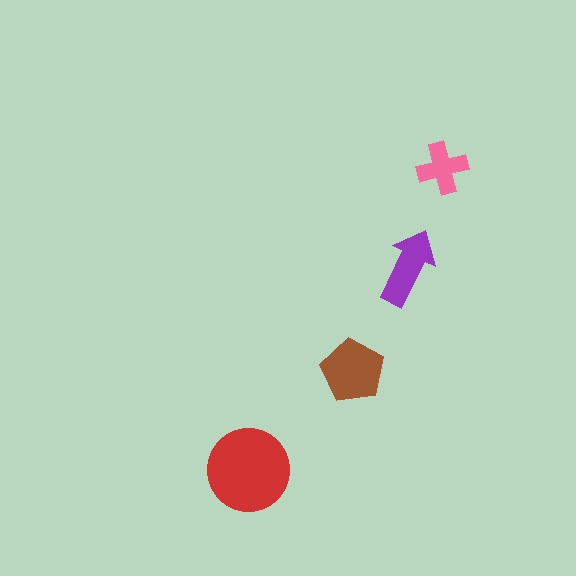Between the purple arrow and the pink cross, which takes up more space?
The purple arrow.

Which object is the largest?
The red circle.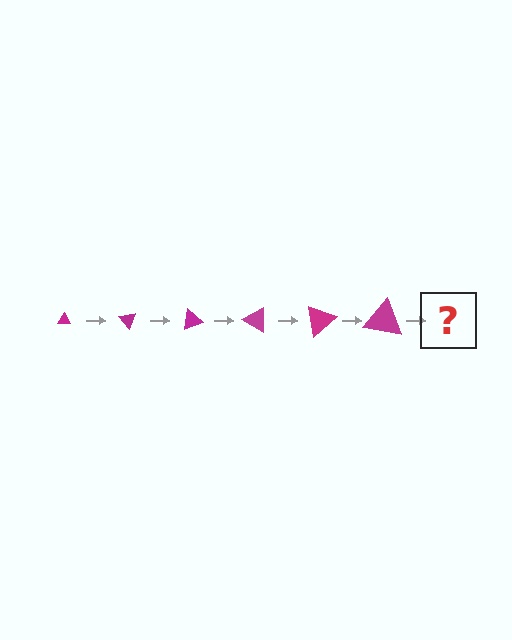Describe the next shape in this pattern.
It should be a triangle, larger than the previous one and rotated 300 degrees from the start.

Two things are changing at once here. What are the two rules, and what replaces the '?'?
The two rules are that the triangle grows larger each step and it rotates 50 degrees each step. The '?' should be a triangle, larger than the previous one and rotated 300 degrees from the start.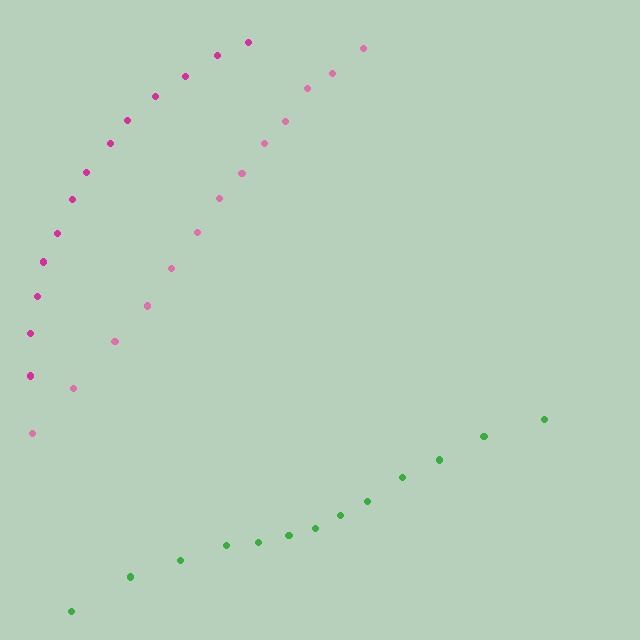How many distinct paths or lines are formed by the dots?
There are 3 distinct paths.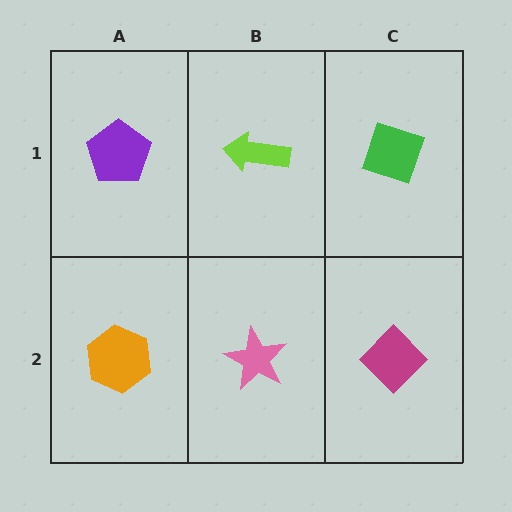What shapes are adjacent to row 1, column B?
A pink star (row 2, column B), a purple pentagon (row 1, column A), a green diamond (row 1, column C).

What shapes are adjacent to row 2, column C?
A green diamond (row 1, column C), a pink star (row 2, column B).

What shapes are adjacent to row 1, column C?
A magenta diamond (row 2, column C), a lime arrow (row 1, column B).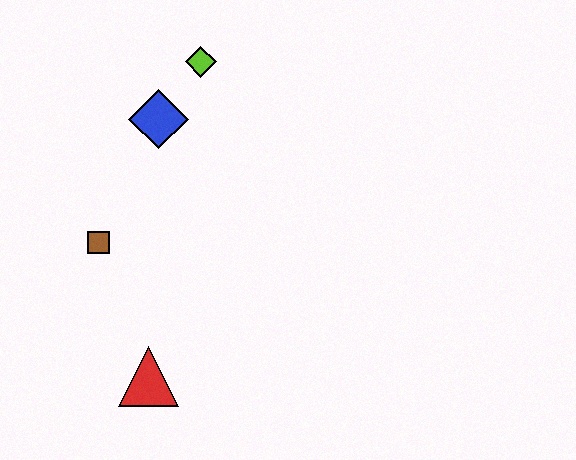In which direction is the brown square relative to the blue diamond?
The brown square is below the blue diamond.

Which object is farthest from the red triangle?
The lime diamond is farthest from the red triangle.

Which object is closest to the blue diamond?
The lime diamond is closest to the blue diamond.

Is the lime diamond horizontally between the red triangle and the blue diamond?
No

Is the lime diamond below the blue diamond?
No